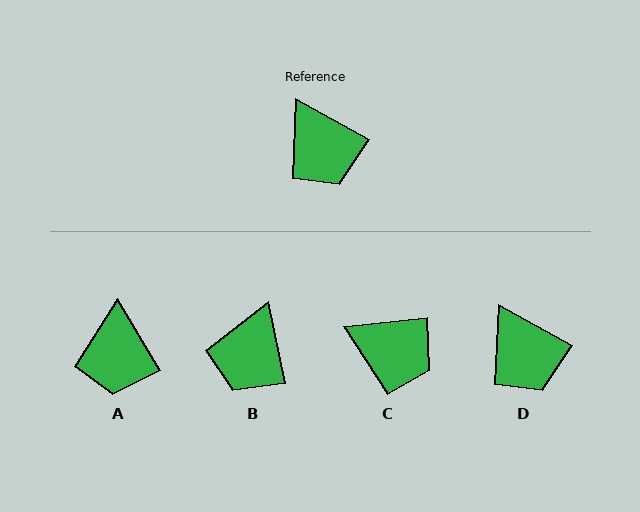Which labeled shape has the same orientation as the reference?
D.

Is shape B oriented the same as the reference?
No, it is off by about 49 degrees.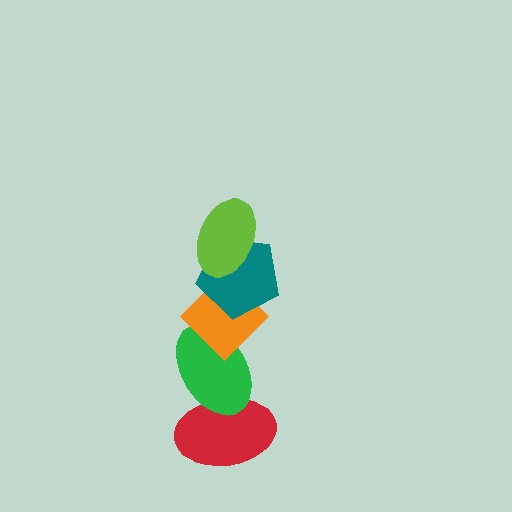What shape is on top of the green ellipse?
The orange diamond is on top of the green ellipse.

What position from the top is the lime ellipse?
The lime ellipse is 1st from the top.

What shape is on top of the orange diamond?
The teal pentagon is on top of the orange diamond.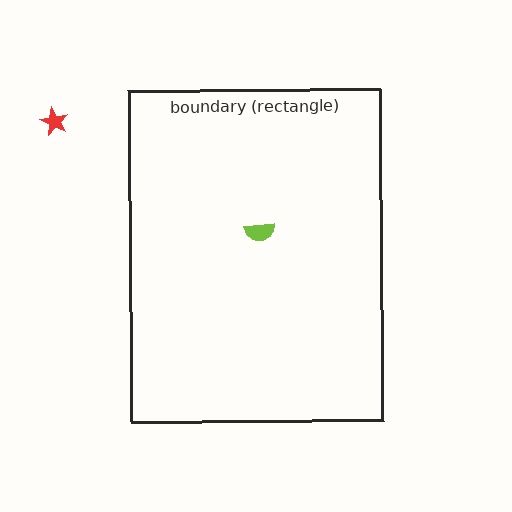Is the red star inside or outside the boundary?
Outside.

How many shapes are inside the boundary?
1 inside, 1 outside.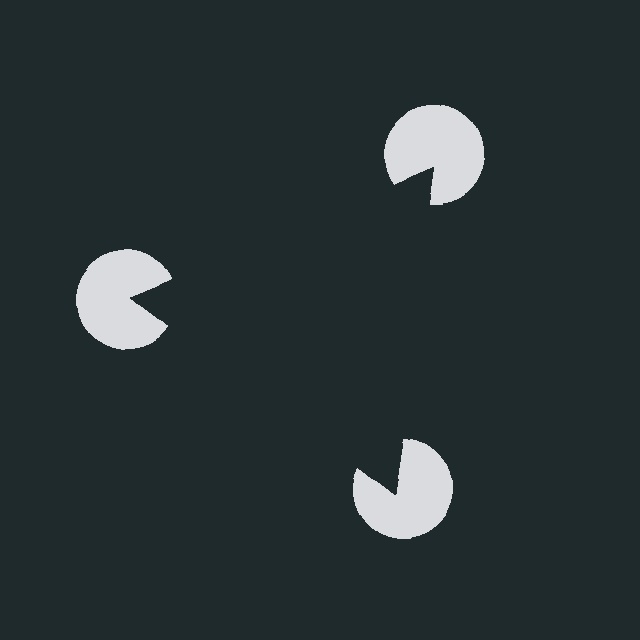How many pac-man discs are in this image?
There are 3 — one at each vertex of the illusory triangle.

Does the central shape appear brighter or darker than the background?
It typically appears slightly darker than the background, even though no actual brightness change is drawn.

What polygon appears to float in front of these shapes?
An illusory triangle — its edges are inferred from the aligned wedge cuts in the pac-man discs, not physically drawn.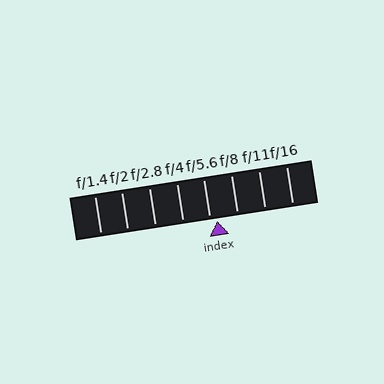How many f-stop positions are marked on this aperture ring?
There are 8 f-stop positions marked.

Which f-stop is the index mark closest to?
The index mark is closest to f/5.6.